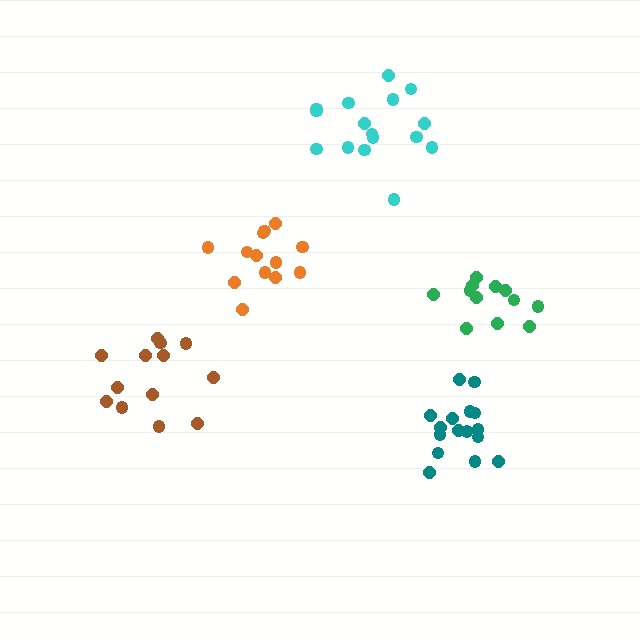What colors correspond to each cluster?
The clusters are colored: teal, cyan, orange, green, brown.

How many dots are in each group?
Group 1: 16 dots, Group 2: 16 dots, Group 3: 13 dots, Group 4: 12 dots, Group 5: 13 dots (70 total).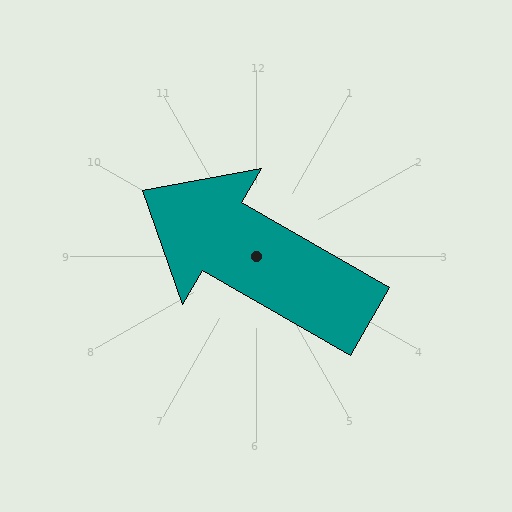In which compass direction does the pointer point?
Northwest.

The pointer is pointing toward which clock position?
Roughly 10 o'clock.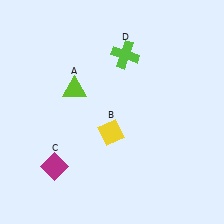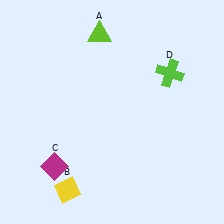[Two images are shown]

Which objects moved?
The objects that moved are: the lime triangle (A), the yellow diamond (B), the lime cross (D).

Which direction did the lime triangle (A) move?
The lime triangle (A) moved up.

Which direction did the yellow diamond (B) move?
The yellow diamond (B) moved down.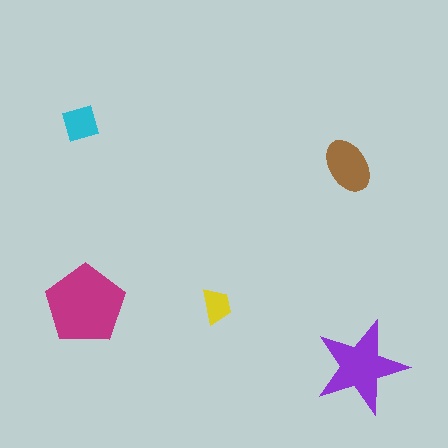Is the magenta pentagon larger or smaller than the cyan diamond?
Larger.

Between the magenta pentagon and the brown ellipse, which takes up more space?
The magenta pentagon.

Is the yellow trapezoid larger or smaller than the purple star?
Smaller.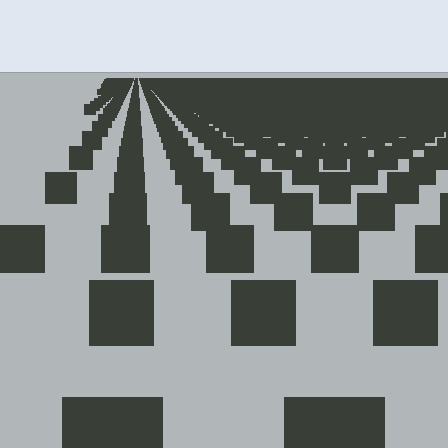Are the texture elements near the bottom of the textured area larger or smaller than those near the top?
Larger. Near the bottom, elements are closer to the viewer and appear at a bigger on-screen size.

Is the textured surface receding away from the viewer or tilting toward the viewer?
The surface is receding away from the viewer. Texture elements get smaller and denser toward the top.